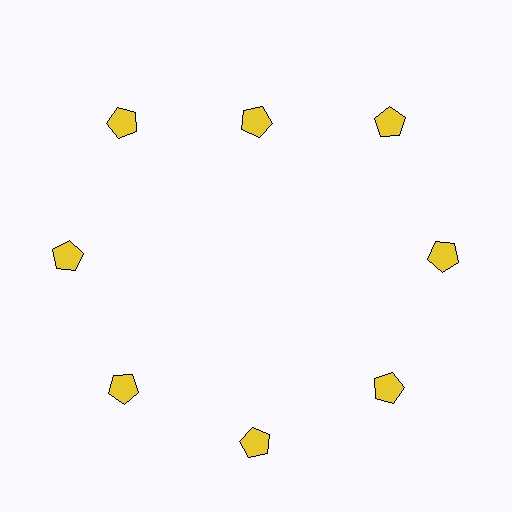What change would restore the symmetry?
The symmetry would be restored by moving it outward, back onto the ring so that all 8 pentagons sit at equal angles and equal distance from the center.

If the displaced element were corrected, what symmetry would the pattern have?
It would have 8-fold rotational symmetry — the pattern would map onto itself every 45 degrees.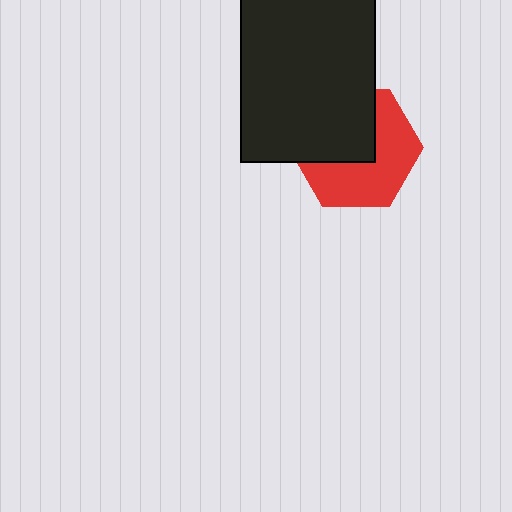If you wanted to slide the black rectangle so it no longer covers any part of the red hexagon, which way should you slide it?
Slide it toward the upper-left — that is the most direct way to separate the two shapes.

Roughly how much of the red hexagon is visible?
About half of it is visible (roughly 55%).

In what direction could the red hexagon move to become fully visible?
The red hexagon could move toward the lower-right. That would shift it out from behind the black rectangle entirely.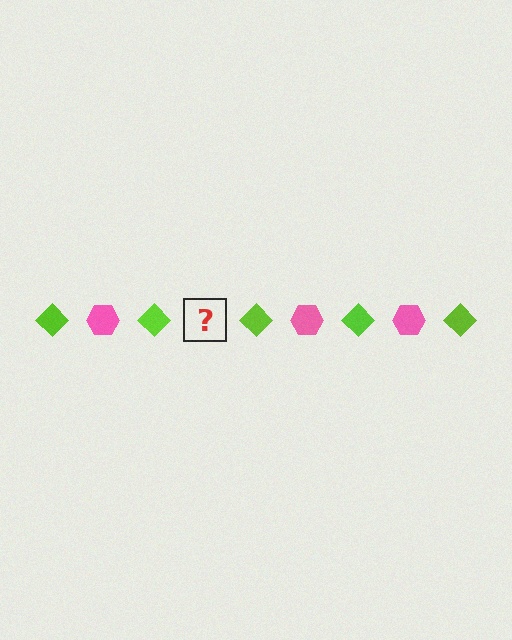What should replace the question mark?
The question mark should be replaced with a pink hexagon.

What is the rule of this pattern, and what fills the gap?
The rule is that the pattern alternates between lime diamond and pink hexagon. The gap should be filled with a pink hexagon.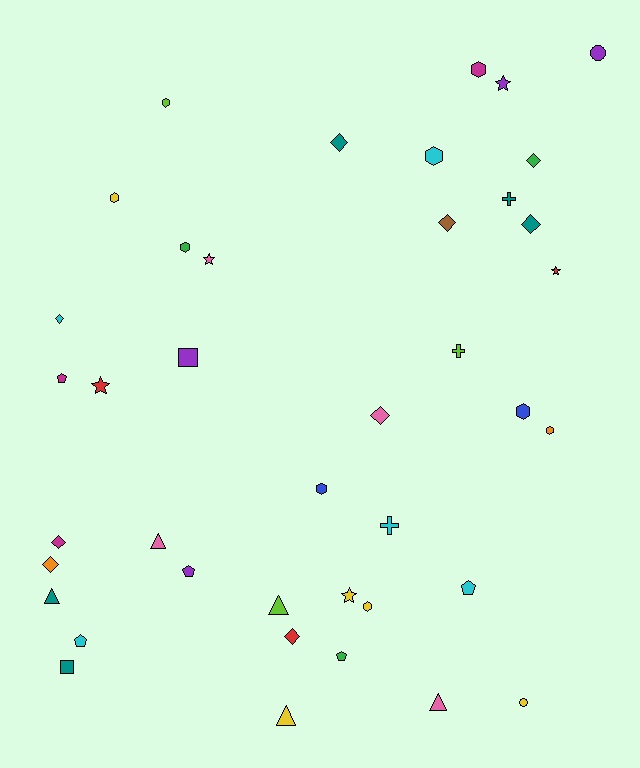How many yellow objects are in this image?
There are 5 yellow objects.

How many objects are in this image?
There are 40 objects.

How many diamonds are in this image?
There are 9 diamonds.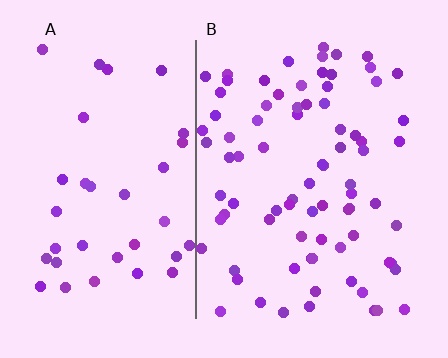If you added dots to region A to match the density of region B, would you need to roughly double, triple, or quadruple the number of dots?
Approximately double.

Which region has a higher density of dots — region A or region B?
B (the right).